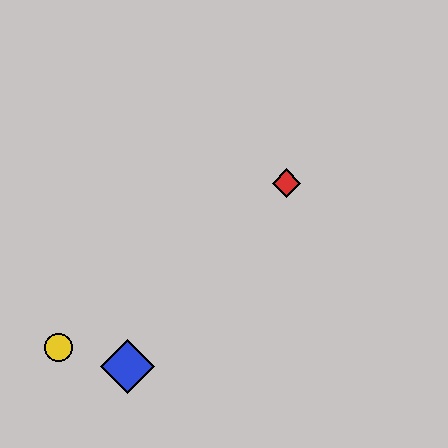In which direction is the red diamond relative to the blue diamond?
The red diamond is above the blue diamond.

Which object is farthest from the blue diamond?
The red diamond is farthest from the blue diamond.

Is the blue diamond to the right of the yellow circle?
Yes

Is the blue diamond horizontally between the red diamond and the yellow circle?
Yes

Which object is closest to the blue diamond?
The yellow circle is closest to the blue diamond.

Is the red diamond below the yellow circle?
No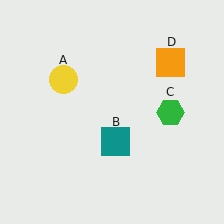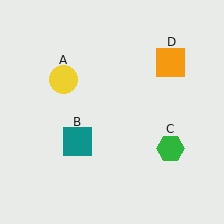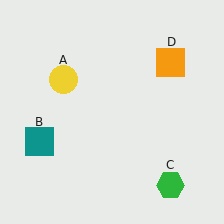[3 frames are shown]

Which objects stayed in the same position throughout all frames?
Yellow circle (object A) and orange square (object D) remained stationary.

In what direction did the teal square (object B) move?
The teal square (object B) moved left.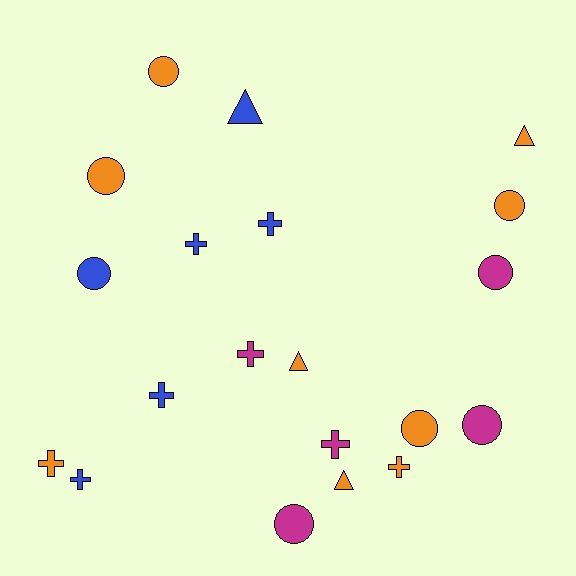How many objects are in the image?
There are 20 objects.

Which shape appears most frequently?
Circle, with 8 objects.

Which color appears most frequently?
Orange, with 9 objects.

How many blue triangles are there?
There is 1 blue triangle.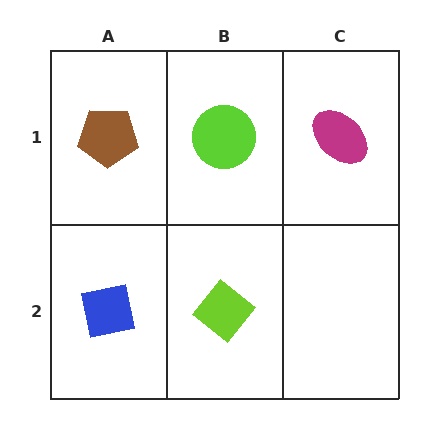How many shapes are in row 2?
2 shapes.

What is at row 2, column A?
A blue square.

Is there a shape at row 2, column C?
No, that cell is empty.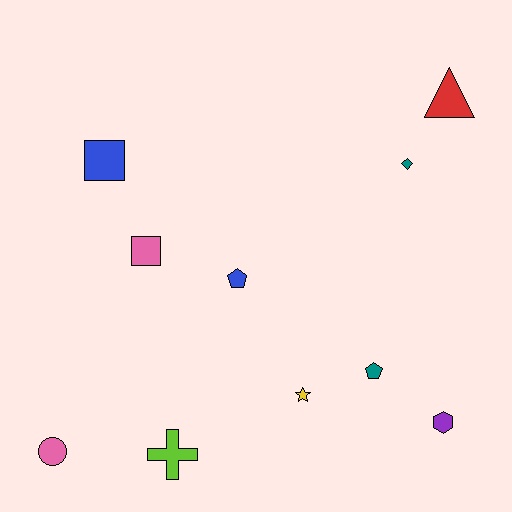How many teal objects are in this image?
There are 2 teal objects.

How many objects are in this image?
There are 10 objects.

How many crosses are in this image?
There is 1 cross.